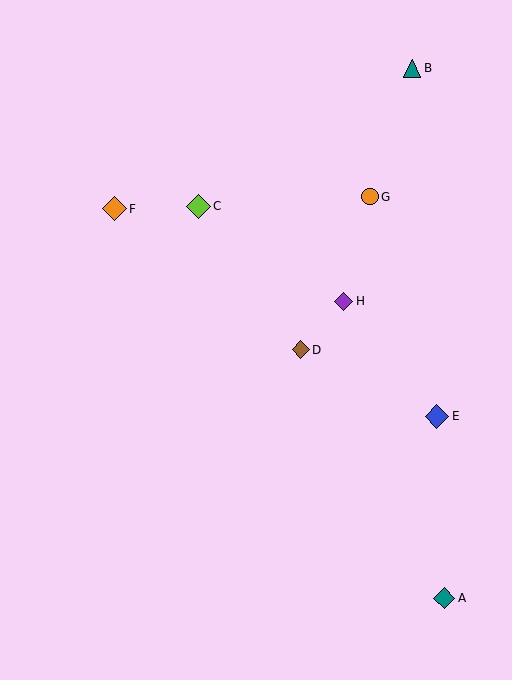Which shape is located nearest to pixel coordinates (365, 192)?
The orange circle (labeled G) at (370, 197) is nearest to that location.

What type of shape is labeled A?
Shape A is a teal diamond.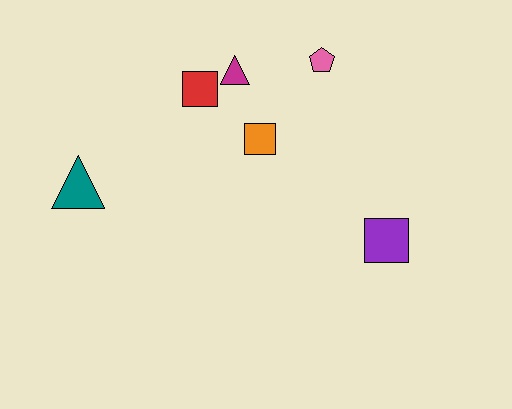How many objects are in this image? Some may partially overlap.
There are 6 objects.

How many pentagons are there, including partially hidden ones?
There is 1 pentagon.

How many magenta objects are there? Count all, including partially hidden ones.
There is 1 magenta object.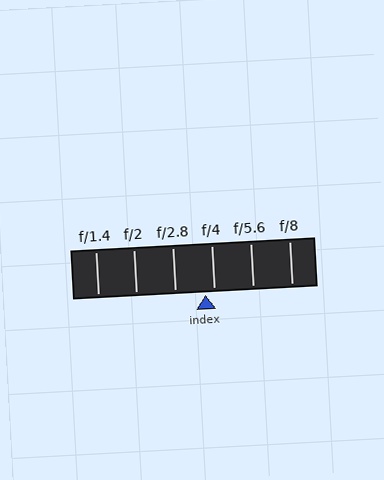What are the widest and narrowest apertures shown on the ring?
The widest aperture shown is f/1.4 and the narrowest is f/8.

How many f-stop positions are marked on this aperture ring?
There are 6 f-stop positions marked.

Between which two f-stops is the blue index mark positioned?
The index mark is between f/2.8 and f/4.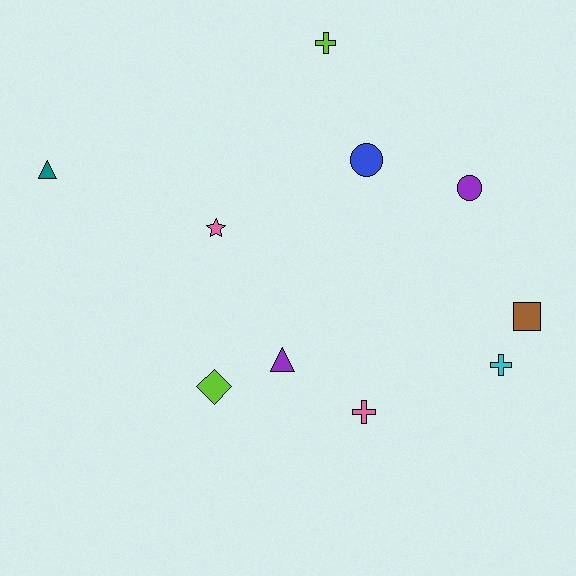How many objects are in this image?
There are 10 objects.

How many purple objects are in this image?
There are 2 purple objects.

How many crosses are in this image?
There are 3 crosses.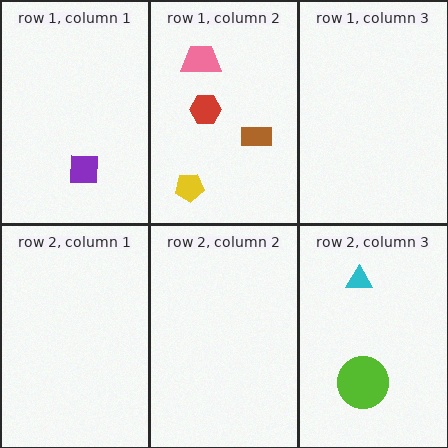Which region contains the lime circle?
The row 2, column 3 region.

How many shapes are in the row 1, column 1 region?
1.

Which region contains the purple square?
The row 1, column 1 region.